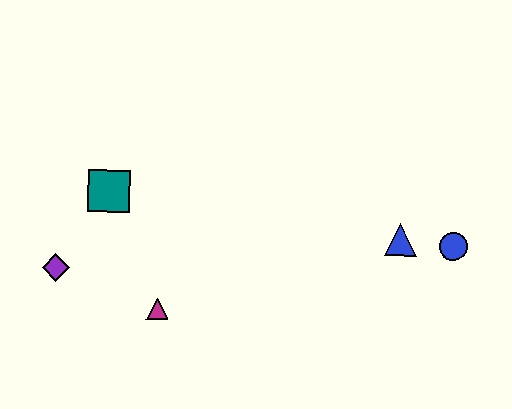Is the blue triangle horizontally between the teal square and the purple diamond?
No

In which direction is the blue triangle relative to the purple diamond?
The blue triangle is to the right of the purple diamond.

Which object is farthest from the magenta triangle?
The blue circle is farthest from the magenta triangle.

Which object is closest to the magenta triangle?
The purple diamond is closest to the magenta triangle.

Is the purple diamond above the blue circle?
No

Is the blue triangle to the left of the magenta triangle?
No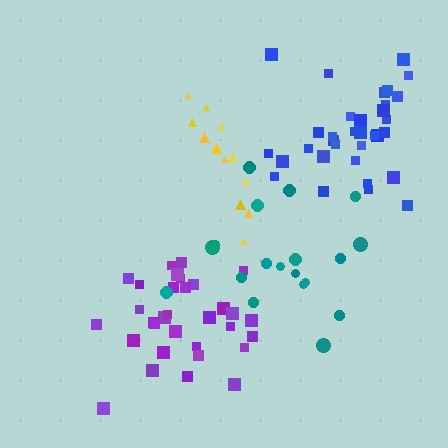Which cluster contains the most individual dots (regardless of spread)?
Blue (34).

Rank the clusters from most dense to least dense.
blue, purple, teal, yellow.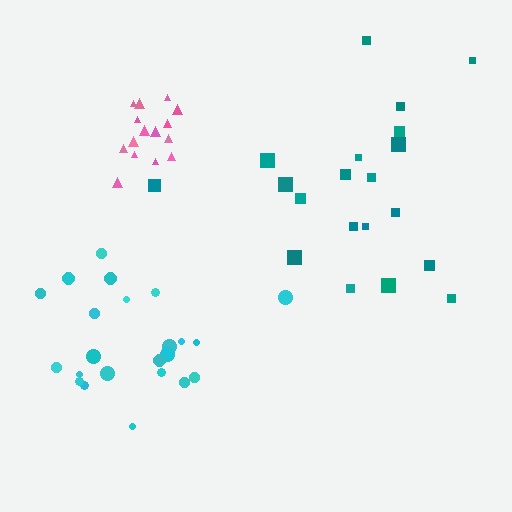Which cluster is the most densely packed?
Pink.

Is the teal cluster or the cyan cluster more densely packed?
Cyan.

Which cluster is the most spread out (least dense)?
Teal.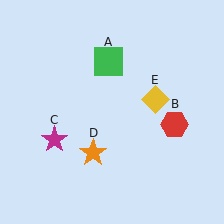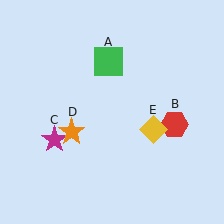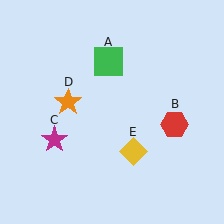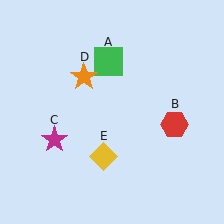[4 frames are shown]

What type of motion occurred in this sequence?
The orange star (object D), yellow diamond (object E) rotated clockwise around the center of the scene.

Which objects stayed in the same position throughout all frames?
Green square (object A) and red hexagon (object B) and magenta star (object C) remained stationary.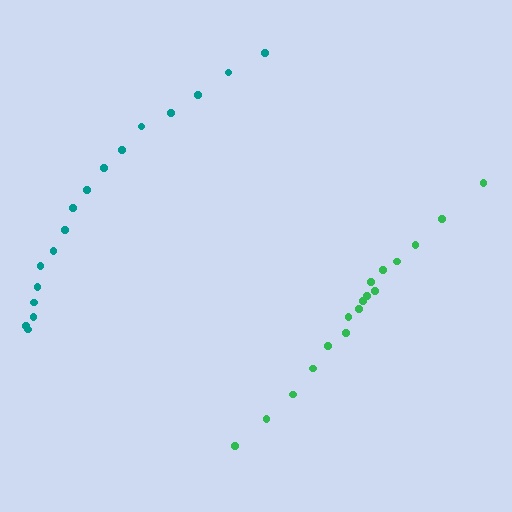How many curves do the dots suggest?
There are 2 distinct paths.